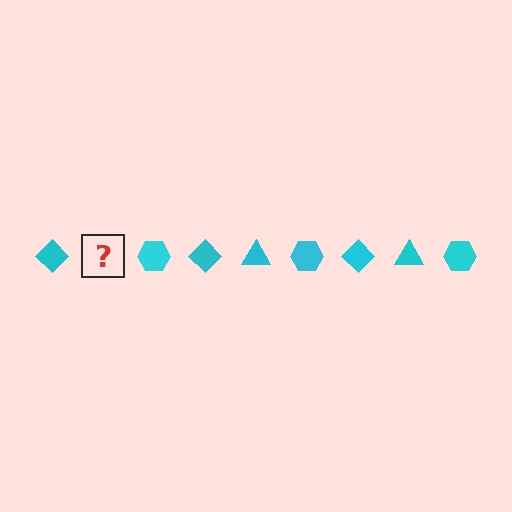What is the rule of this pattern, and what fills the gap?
The rule is that the pattern cycles through diamond, triangle, hexagon shapes in cyan. The gap should be filled with a cyan triangle.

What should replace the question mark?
The question mark should be replaced with a cyan triangle.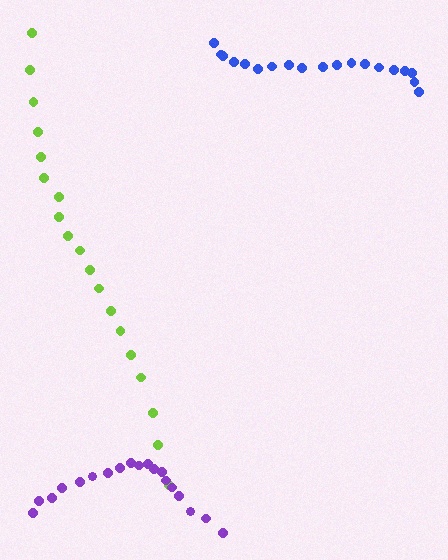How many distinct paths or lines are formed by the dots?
There are 3 distinct paths.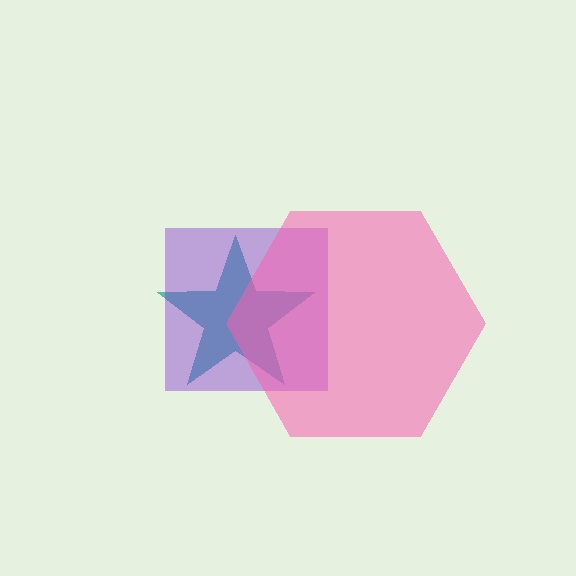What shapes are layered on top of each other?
The layered shapes are: a teal star, a purple square, a pink hexagon.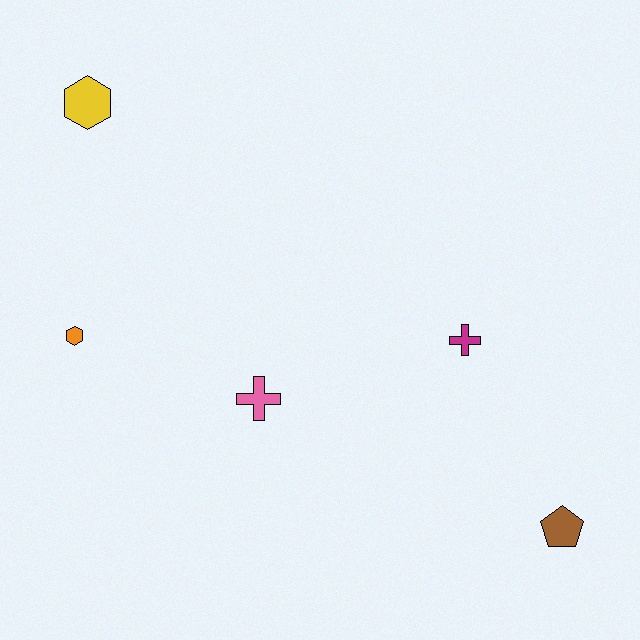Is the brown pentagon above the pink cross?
No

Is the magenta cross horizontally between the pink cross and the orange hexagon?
No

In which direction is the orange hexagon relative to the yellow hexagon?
The orange hexagon is below the yellow hexagon.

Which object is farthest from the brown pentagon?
The yellow hexagon is farthest from the brown pentagon.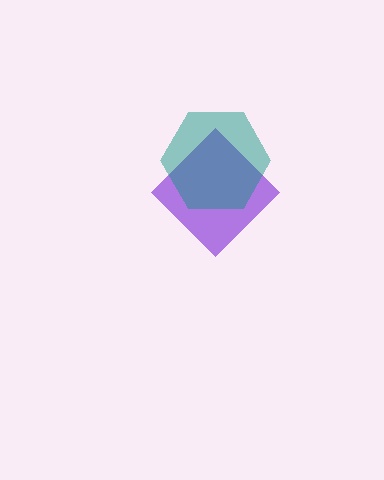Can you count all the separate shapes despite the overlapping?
Yes, there are 2 separate shapes.